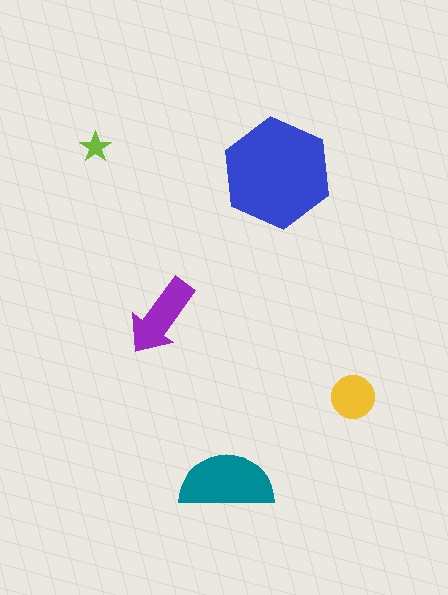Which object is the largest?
The blue hexagon.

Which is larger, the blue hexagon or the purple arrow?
The blue hexagon.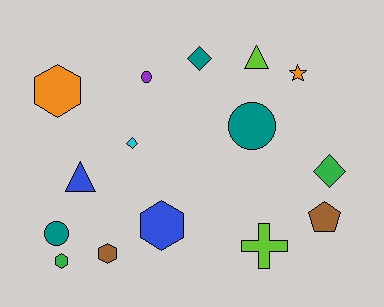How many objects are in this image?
There are 15 objects.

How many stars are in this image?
There is 1 star.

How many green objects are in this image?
There are 2 green objects.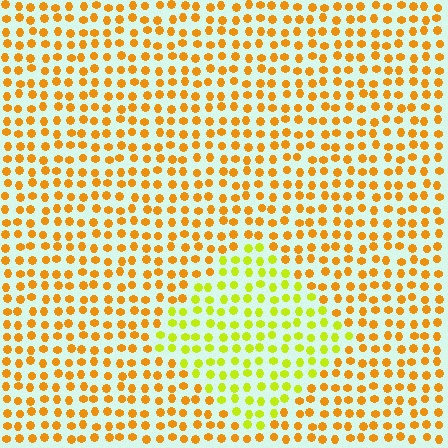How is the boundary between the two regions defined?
The boundary is defined purely by a slight shift in hue (about 38 degrees). Spacing, size, and orientation are identical on both sides.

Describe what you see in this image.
The image is filled with small orange elements in a uniform arrangement. A diamond-shaped region is visible where the elements are tinted to a slightly different hue, forming a subtle color boundary.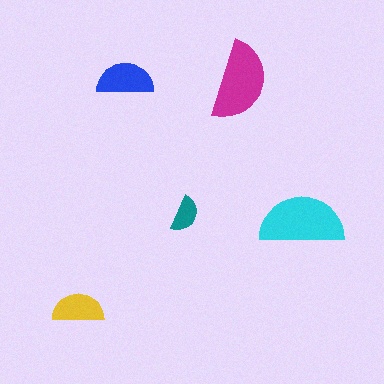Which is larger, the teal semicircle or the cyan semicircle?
The cyan one.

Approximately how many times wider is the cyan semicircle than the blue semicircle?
About 1.5 times wider.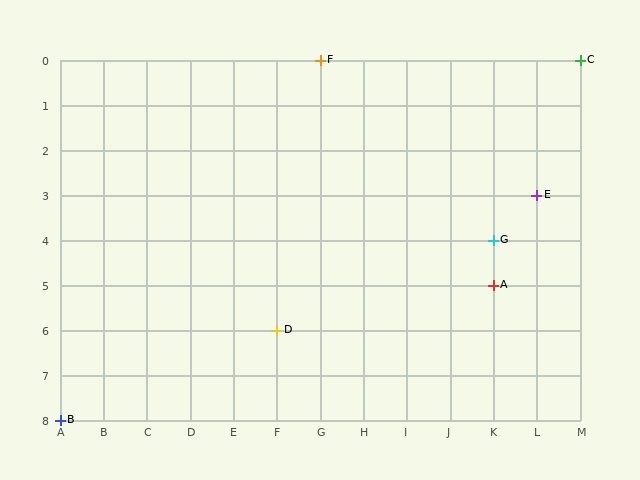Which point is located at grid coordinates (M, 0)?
Point C is at (M, 0).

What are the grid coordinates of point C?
Point C is at grid coordinates (M, 0).